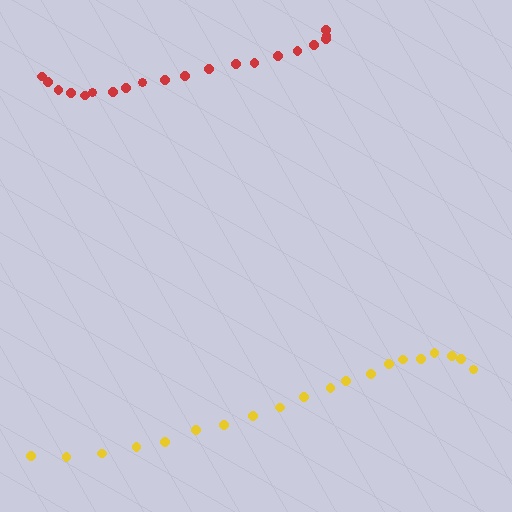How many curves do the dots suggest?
There are 2 distinct paths.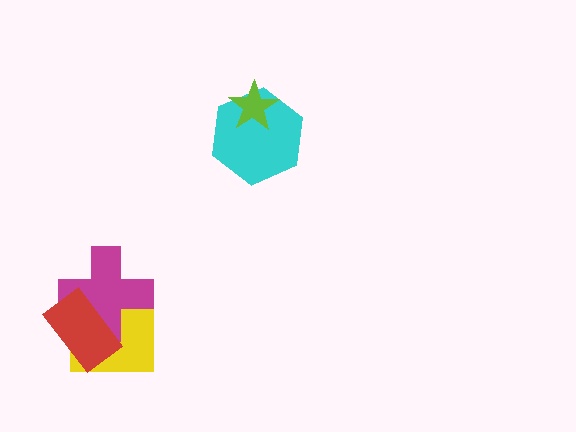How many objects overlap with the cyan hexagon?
1 object overlaps with the cyan hexagon.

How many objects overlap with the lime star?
1 object overlaps with the lime star.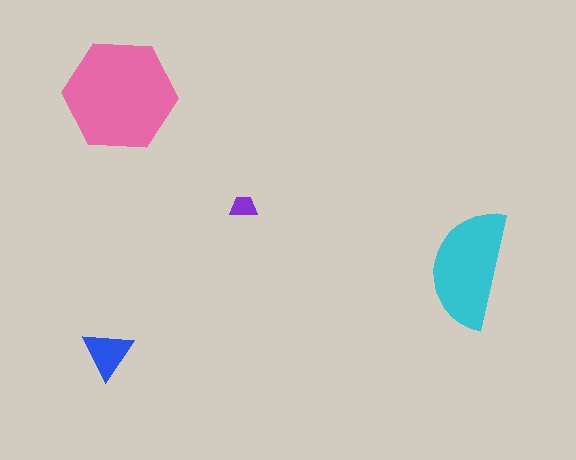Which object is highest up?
The pink hexagon is topmost.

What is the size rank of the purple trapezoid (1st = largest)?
4th.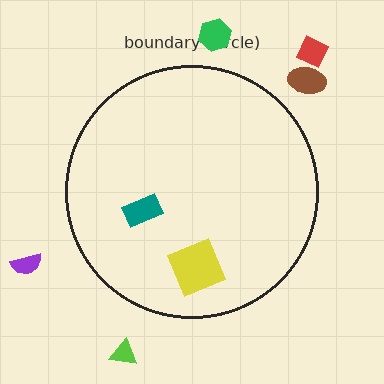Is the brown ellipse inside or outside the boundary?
Outside.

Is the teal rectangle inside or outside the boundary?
Inside.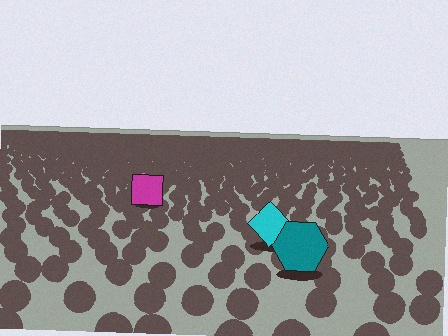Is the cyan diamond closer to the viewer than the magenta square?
Yes. The cyan diamond is closer — you can tell from the texture gradient: the ground texture is coarser near it.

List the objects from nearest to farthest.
From nearest to farthest: the teal hexagon, the cyan diamond, the magenta square.